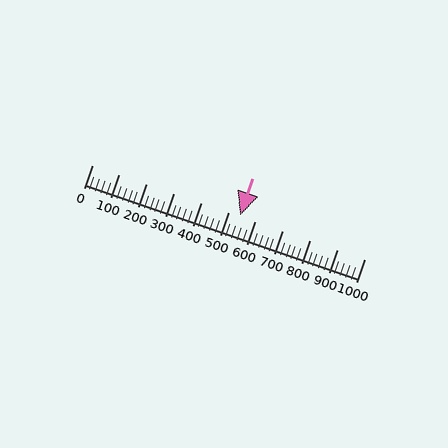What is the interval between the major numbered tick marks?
The major tick marks are spaced 100 units apart.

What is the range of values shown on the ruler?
The ruler shows values from 0 to 1000.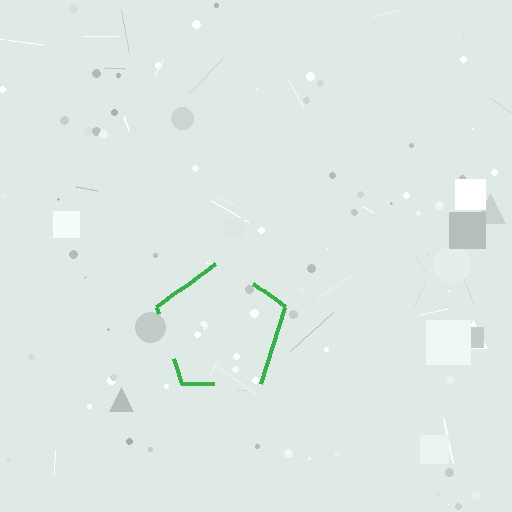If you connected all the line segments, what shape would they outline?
They would outline a pentagon.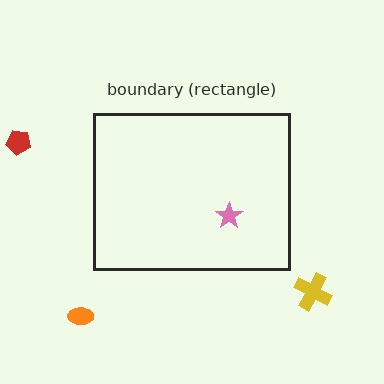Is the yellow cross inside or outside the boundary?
Outside.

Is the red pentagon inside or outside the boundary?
Outside.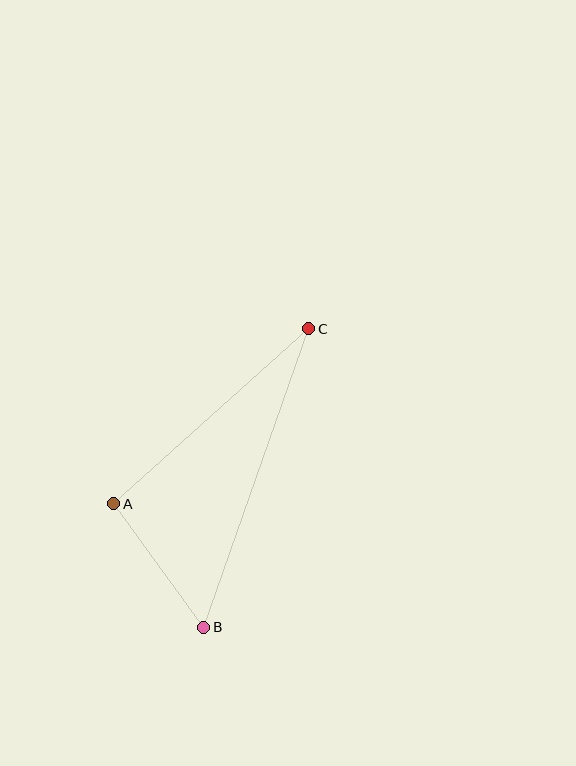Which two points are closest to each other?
Points A and B are closest to each other.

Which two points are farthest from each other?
Points B and C are farthest from each other.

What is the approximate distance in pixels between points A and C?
The distance between A and C is approximately 262 pixels.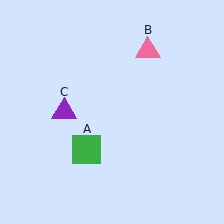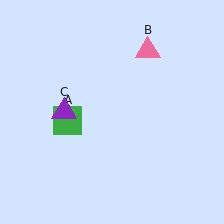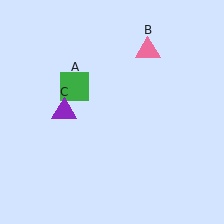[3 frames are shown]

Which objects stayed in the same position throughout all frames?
Pink triangle (object B) and purple triangle (object C) remained stationary.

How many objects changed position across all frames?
1 object changed position: green square (object A).